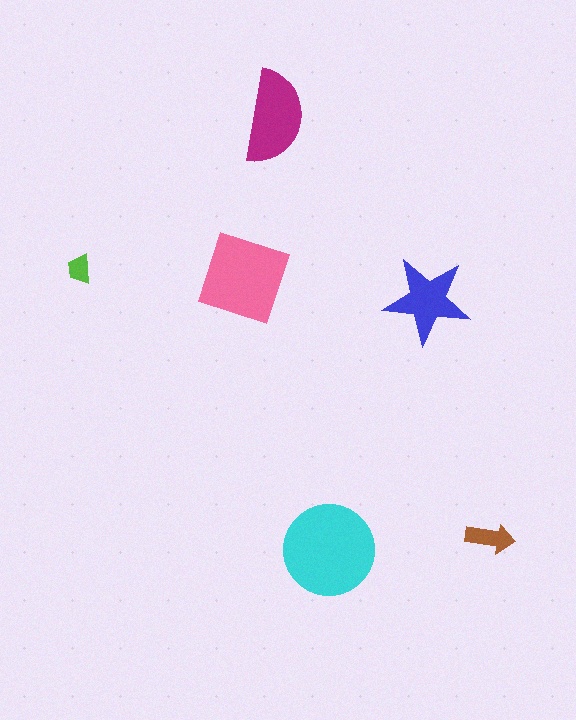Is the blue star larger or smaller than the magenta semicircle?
Smaller.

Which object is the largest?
The cyan circle.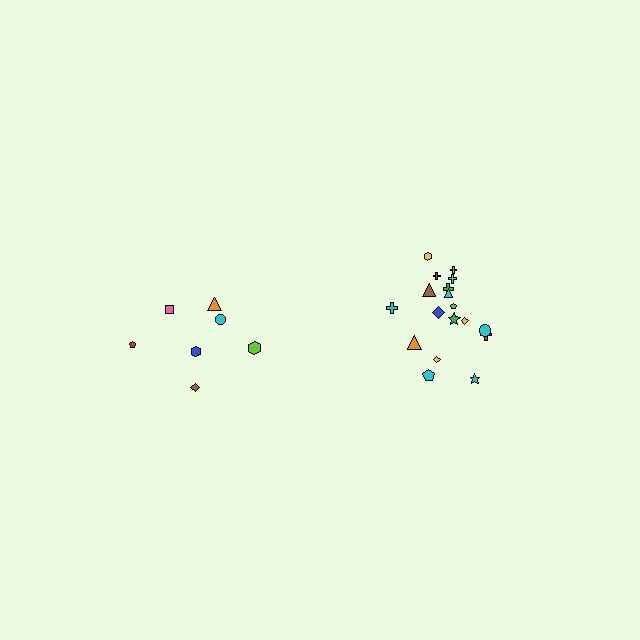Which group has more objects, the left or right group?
The right group.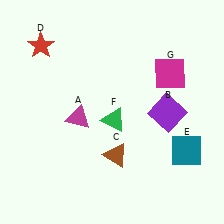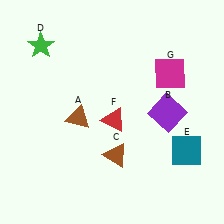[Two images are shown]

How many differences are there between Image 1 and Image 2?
There are 3 differences between the two images.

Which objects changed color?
A changed from magenta to brown. D changed from red to green. F changed from green to red.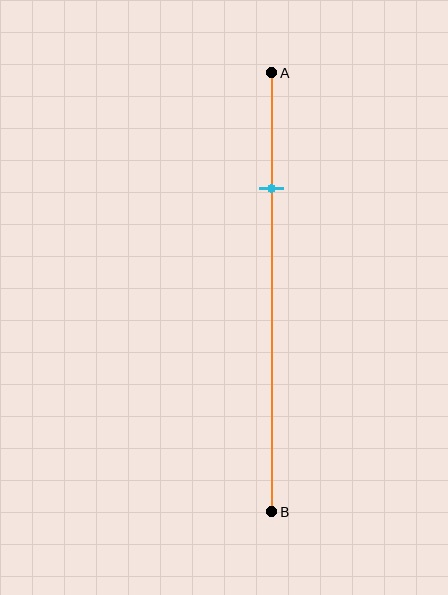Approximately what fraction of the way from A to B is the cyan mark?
The cyan mark is approximately 25% of the way from A to B.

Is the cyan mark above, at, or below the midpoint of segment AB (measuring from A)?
The cyan mark is above the midpoint of segment AB.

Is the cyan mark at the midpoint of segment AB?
No, the mark is at about 25% from A, not at the 50% midpoint.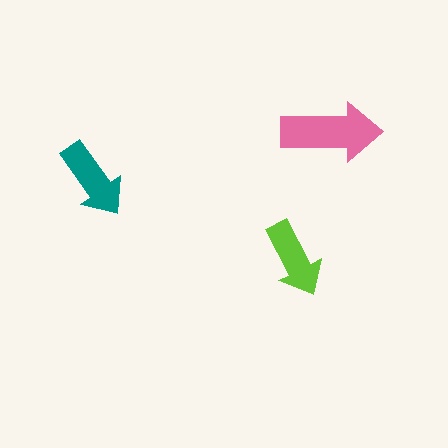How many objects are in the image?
There are 3 objects in the image.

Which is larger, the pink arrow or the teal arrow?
The pink one.